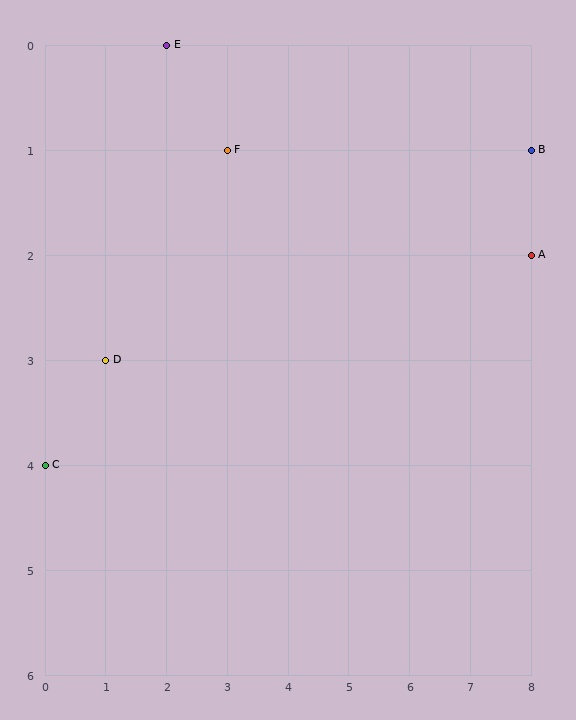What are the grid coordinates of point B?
Point B is at grid coordinates (8, 1).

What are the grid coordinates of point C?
Point C is at grid coordinates (0, 4).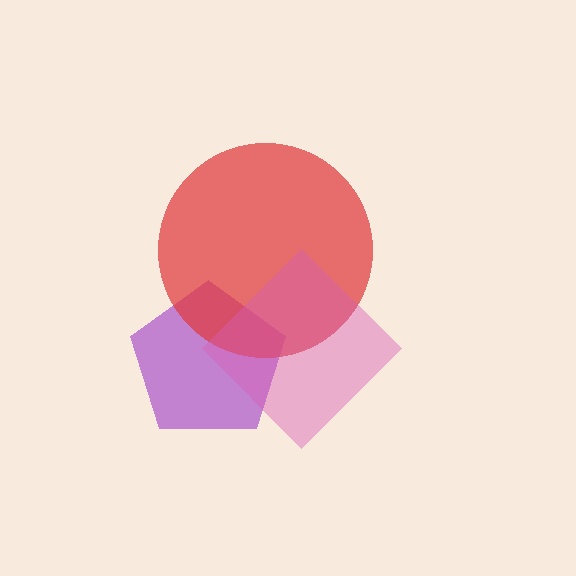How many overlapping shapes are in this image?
There are 3 overlapping shapes in the image.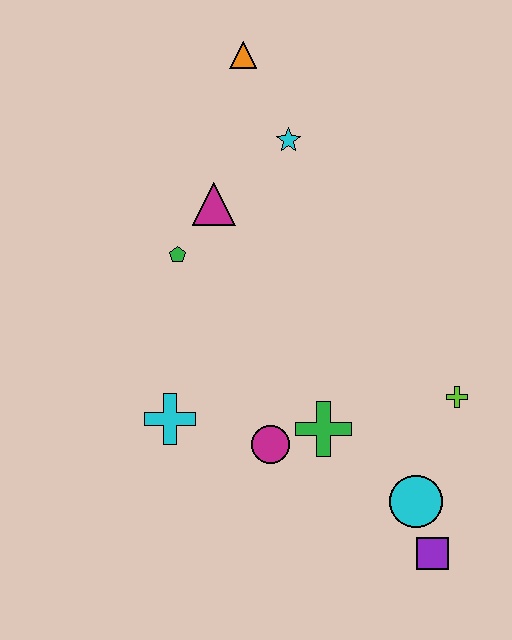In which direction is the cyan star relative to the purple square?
The cyan star is above the purple square.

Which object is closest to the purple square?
The cyan circle is closest to the purple square.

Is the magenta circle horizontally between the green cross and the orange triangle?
Yes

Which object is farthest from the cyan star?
The purple square is farthest from the cyan star.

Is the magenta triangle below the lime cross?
No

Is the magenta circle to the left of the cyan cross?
No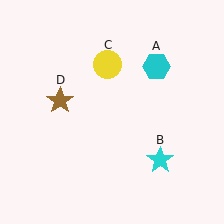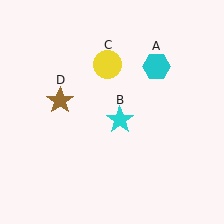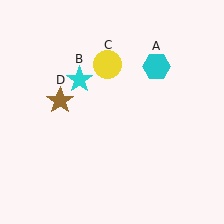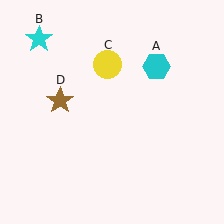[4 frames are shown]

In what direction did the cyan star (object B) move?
The cyan star (object B) moved up and to the left.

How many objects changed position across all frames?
1 object changed position: cyan star (object B).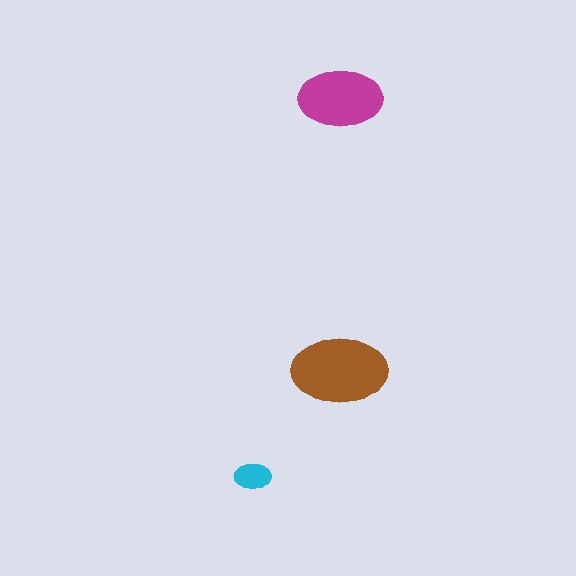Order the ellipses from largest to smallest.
the brown one, the magenta one, the cyan one.